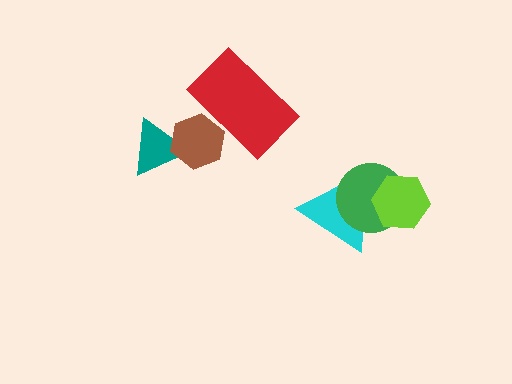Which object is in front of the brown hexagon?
The red rectangle is in front of the brown hexagon.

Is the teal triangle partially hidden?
Yes, it is partially covered by another shape.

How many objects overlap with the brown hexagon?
2 objects overlap with the brown hexagon.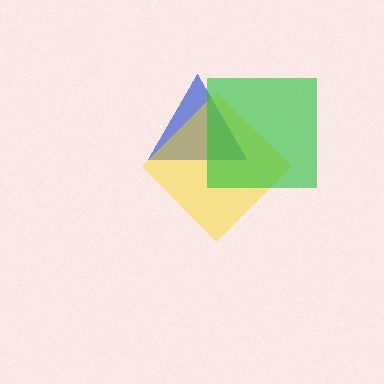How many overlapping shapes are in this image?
There are 3 overlapping shapes in the image.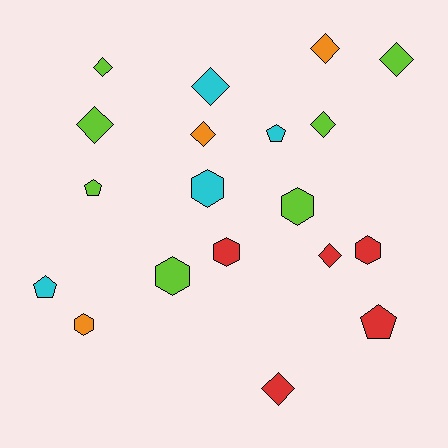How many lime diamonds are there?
There are 4 lime diamonds.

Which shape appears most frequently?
Diamond, with 9 objects.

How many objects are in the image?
There are 19 objects.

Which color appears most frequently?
Lime, with 7 objects.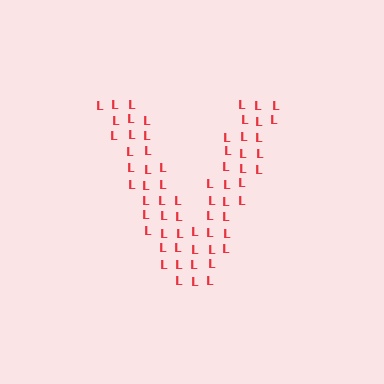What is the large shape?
The large shape is the letter V.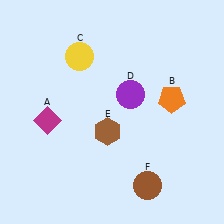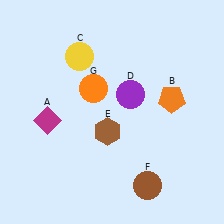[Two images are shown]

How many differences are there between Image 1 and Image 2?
There is 1 difference between the two images.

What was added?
An orange circle (G) was added in Image 2.